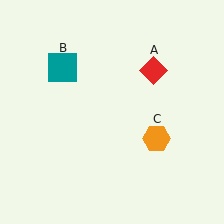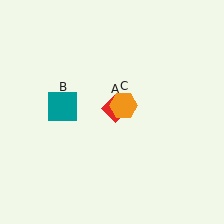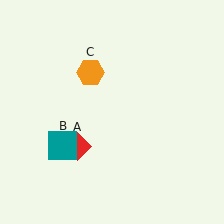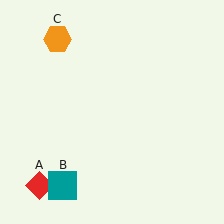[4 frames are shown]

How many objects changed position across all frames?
3 objects changed position: red diamond (object A), teal square (object B), orange hexagon (object C).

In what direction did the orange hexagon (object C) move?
The orange hexagon (object C) moved up and to the left.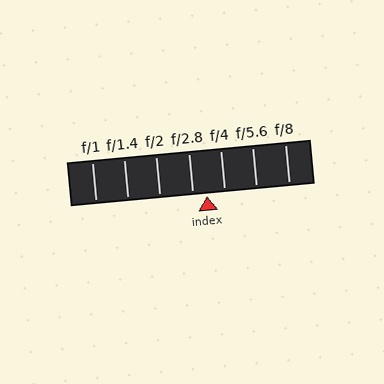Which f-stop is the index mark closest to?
The index mark is closest to f/2.8.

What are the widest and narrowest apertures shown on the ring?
The widest aperture shown is f/1 and the narrowest is f/8.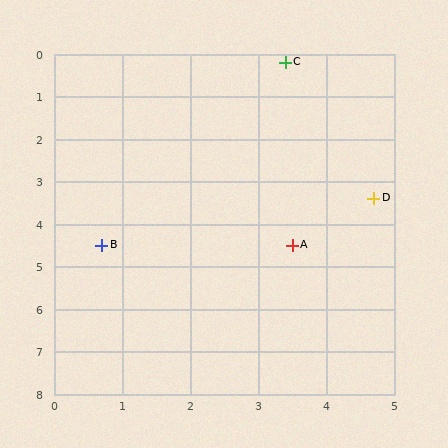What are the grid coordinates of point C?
Point C is at approximately (3.4, 0.2).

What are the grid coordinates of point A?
Point A is at approximately (3.5, 4.5).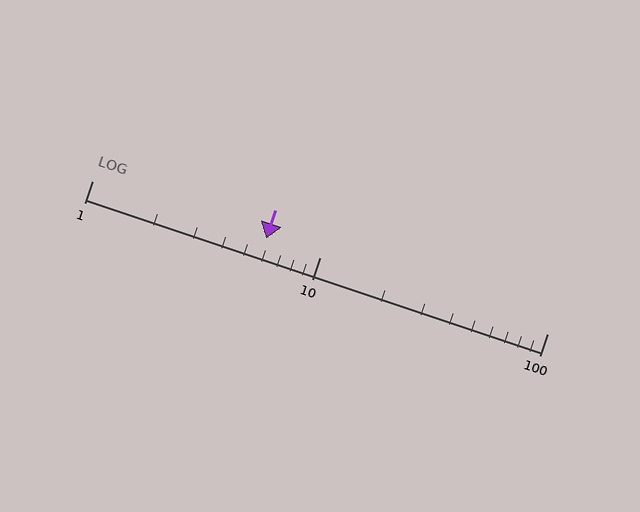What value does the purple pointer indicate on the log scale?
The pointer indicates approximately 5.8.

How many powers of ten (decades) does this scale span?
The scale spans 2 decades, from 1 to 100.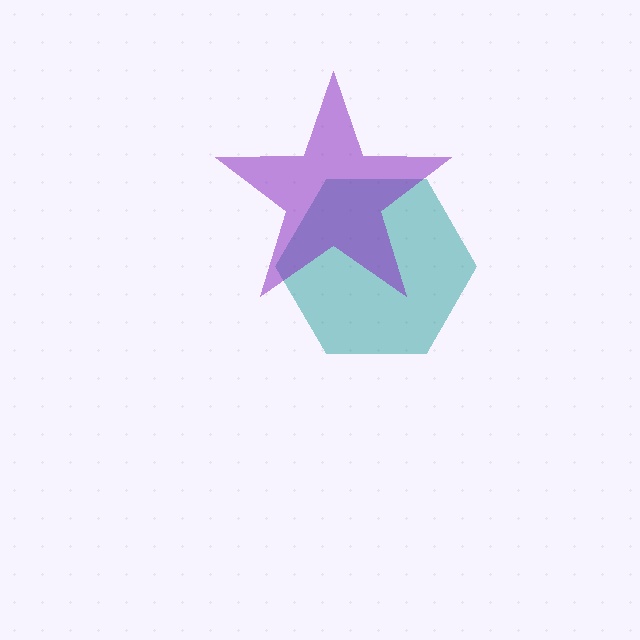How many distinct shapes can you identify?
There are 2 distinct shapes: a teal hexagon, a purple star.